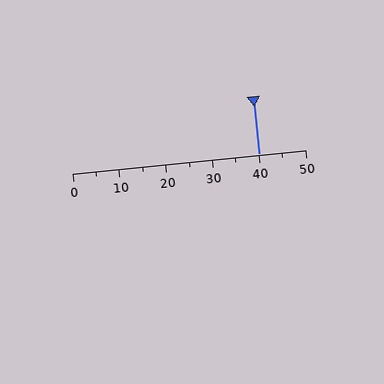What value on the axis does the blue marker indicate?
The marker indicates approximately 40.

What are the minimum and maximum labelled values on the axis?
The axis runs from 0 to 50.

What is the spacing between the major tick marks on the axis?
The major ticks are spaced 10 apart.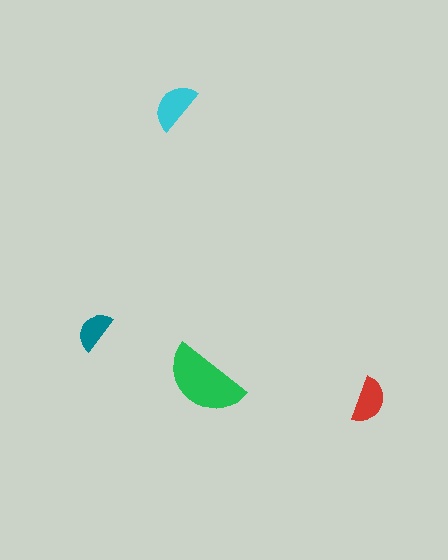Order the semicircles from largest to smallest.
the green one, the cyan one, the red one, the teal one.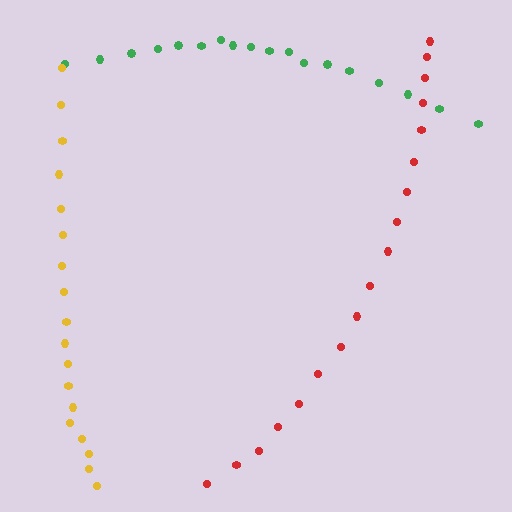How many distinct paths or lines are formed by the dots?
There are 3 distinct paths.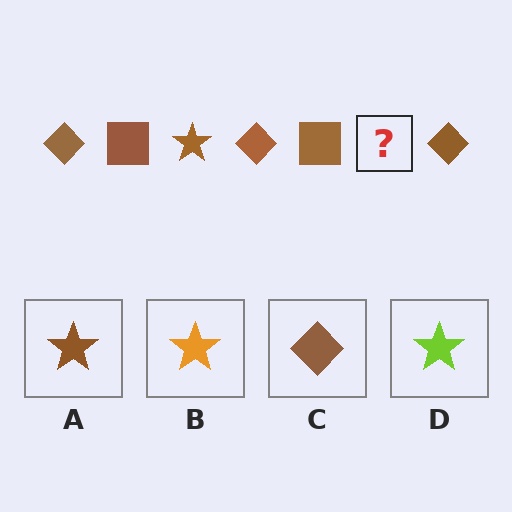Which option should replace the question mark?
Option A.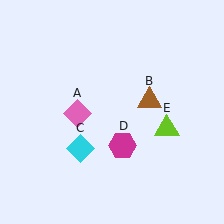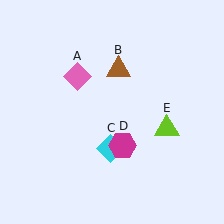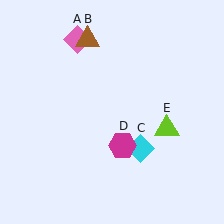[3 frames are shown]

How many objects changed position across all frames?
3 objects changed position: pink diamond (object A), brown triangle (object B), cyan diamond (object C).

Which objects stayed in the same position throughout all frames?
Magenta hexagon (object D) and lime triangle (object E) remained stationary.